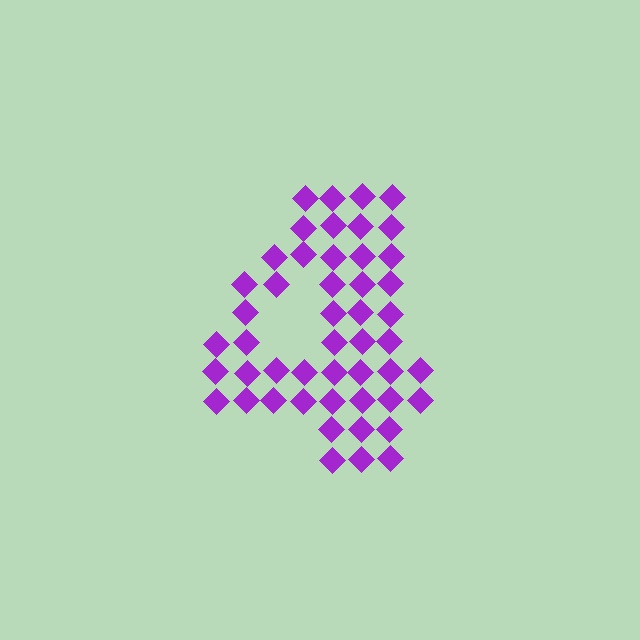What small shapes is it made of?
It is made of small diamonds.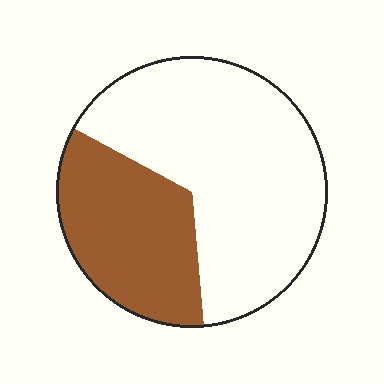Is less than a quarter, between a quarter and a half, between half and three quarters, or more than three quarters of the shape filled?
Between a quarter and a half.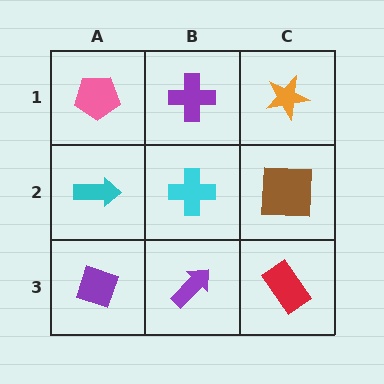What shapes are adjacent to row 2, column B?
A purple cross (row 1, column B), a purple arrow (row 3, column B), a cyan arrow (row 2, column A), a brown square (row 2, column C).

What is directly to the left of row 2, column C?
A cyan cross.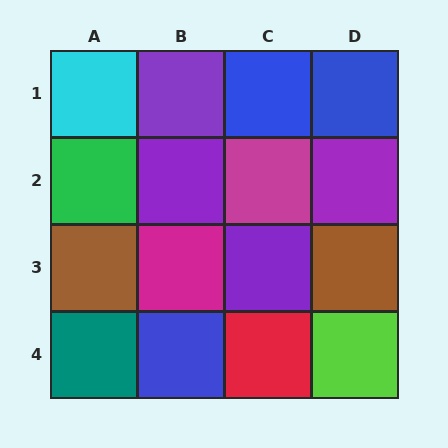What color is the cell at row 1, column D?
Blue.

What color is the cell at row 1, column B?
Purple.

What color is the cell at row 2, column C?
Magenta.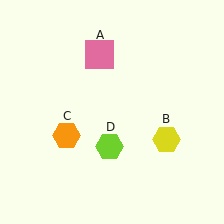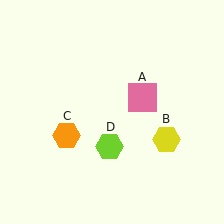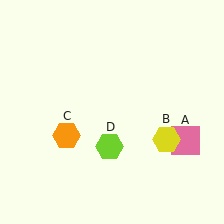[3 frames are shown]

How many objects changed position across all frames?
1 object changed position: pink square (object A).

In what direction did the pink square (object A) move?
The pink square (object A) moved down and to the right.